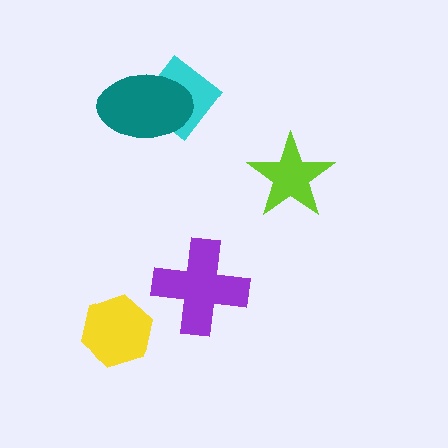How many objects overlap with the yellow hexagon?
0 objects overlap with the yellow hexagon.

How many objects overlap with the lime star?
0 objects overlap with the lime star.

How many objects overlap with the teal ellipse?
1 object overlaps with the teal ellipse.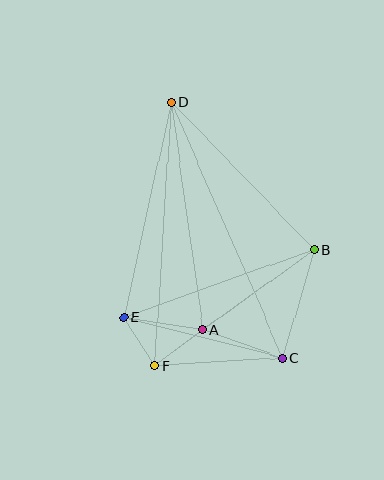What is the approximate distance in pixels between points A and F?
The distance between A and F is approximately 60 pixels.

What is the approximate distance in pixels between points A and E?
The distance between A and E is approximately 80 pixels.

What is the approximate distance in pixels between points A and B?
The distance between A and B is approximately 137 pixels.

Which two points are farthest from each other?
Points C and D are farthest from each other.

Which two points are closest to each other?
Points E and F are closest to each other.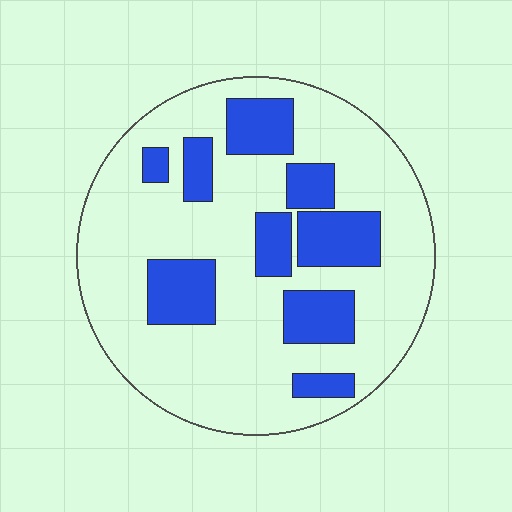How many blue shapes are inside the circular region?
9.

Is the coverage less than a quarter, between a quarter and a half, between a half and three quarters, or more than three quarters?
Between a quarter and a half.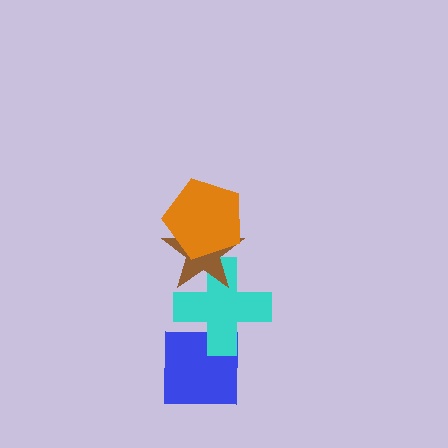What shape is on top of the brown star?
The orange pentagon is on top of the brown star.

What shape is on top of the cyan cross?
The brown star is on top of the cyan cross.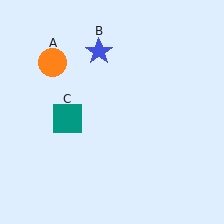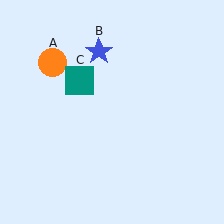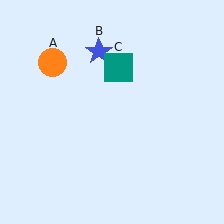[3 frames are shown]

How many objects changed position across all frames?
1 object changed position: teal square (object C).